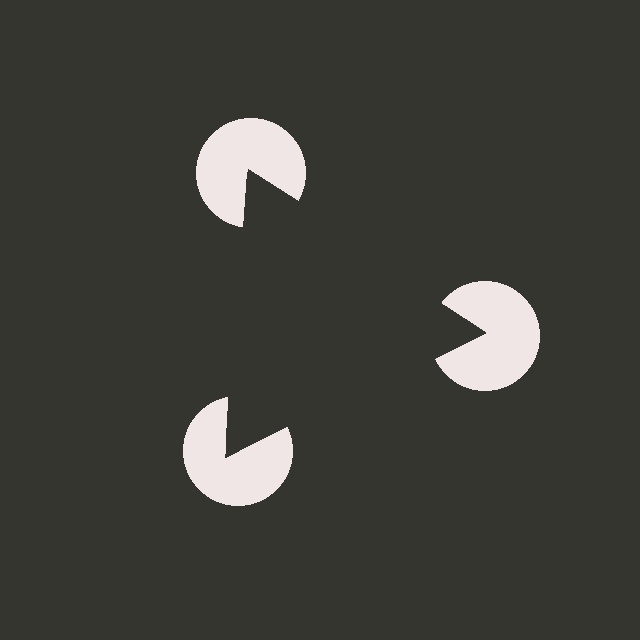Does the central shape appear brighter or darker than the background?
It typically appears slightly darker than the background, even though no actual brightness change is drawn.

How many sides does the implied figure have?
3 sides.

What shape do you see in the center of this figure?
An illusory triangle — its edges are inferred from the aligned wedge cuts in the pac-man discs, not physically drawn.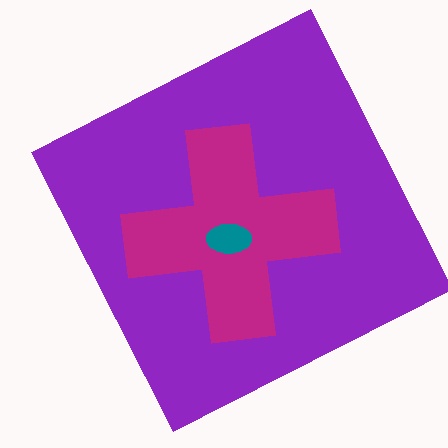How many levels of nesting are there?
3.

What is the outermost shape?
The purple square.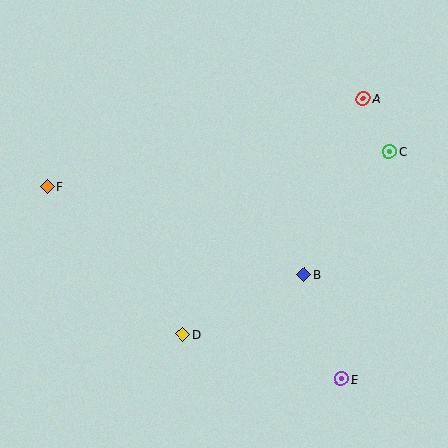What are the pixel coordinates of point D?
Point D is at (183, 335).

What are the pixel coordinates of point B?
Point B is at (304, 275).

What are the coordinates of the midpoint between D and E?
The midpoint between D and E is at (262, 357).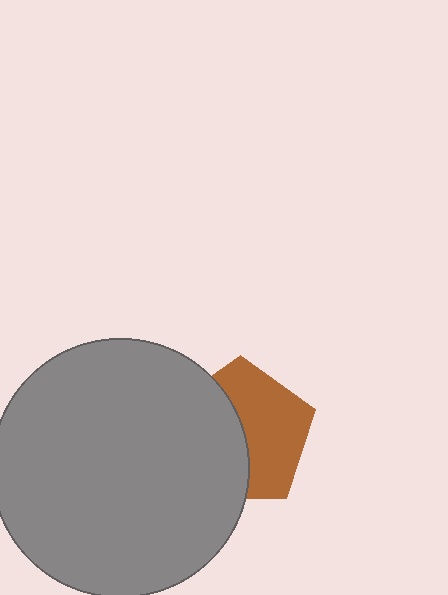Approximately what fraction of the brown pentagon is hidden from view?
Roughly 49% of the brown pentagon is hidden behind the gray circle.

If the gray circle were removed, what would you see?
You would see the complete brown pentagon.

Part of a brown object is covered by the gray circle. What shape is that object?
It is a pentagon.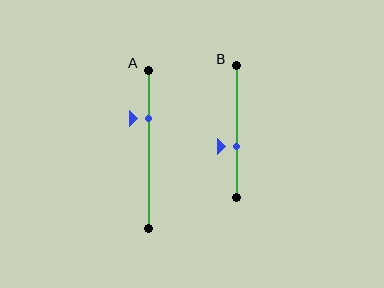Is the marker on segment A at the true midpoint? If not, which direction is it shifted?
No, the marker on segment A is shifted upward by about 19% of the segment length.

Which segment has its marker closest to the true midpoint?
Segment B has its marker closest to the true midpoint.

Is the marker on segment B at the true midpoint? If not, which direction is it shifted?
No, the marker on segment B is shifted downward by about 11% of the segment length.